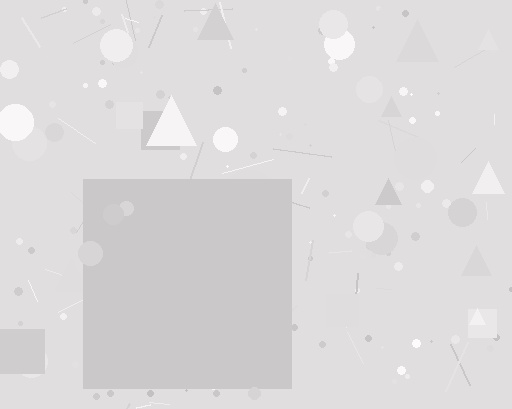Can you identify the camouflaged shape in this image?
The camouflaged shape is a square.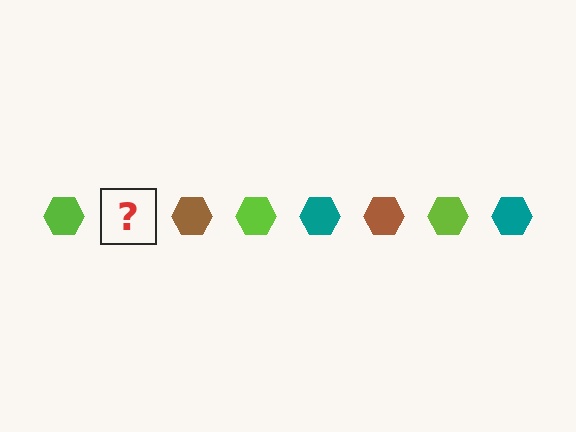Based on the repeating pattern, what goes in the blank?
The blank should be a teal hexagon.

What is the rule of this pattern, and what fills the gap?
The rule is that the pattern cycles through lime, teal, brown hexagons. The gap should be filled with a teal hexagon.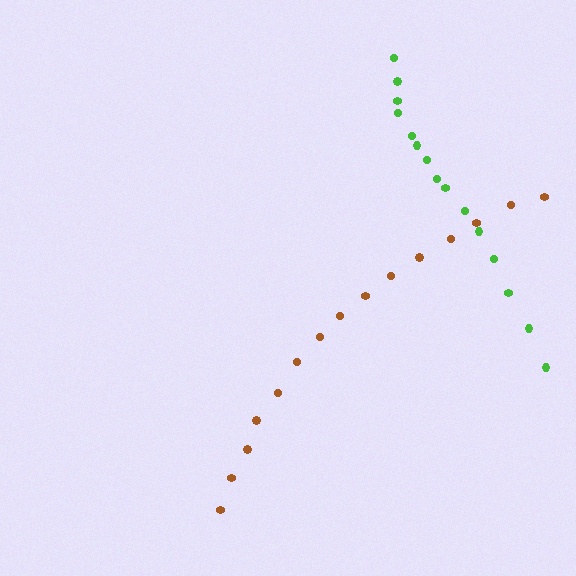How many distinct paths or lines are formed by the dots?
There are 2 distinct paths.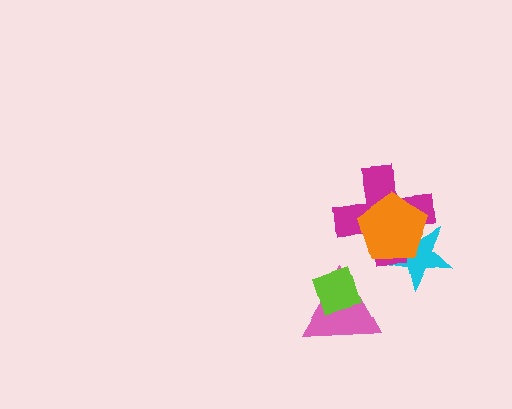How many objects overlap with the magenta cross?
2 objects overlap with the magenta cross.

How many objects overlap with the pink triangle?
1 object overlaps with the pink triangle.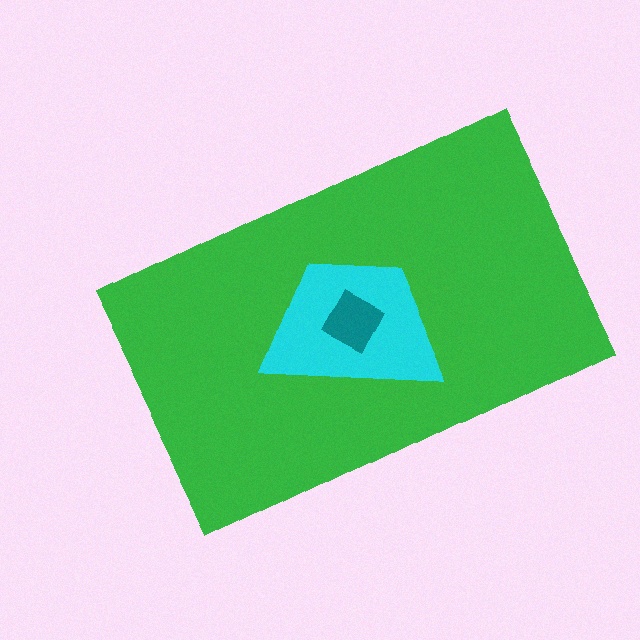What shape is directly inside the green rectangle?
The cyan trapezoid.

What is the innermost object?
The teal square.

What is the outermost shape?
The green rectangle.